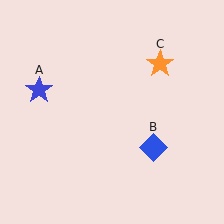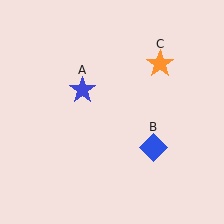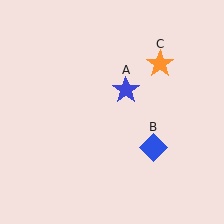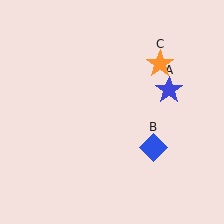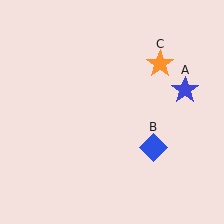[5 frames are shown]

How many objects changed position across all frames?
1 object changed position: blue star (object A).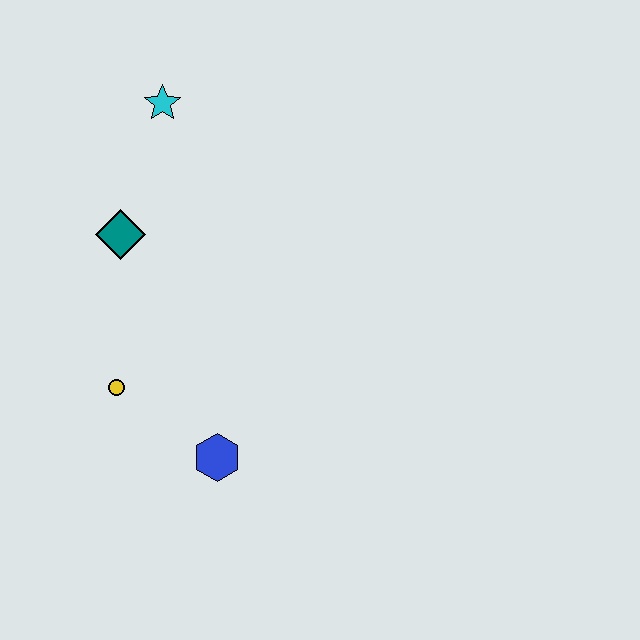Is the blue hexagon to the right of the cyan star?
Yes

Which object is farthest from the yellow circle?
The cyan star is farthest from the yellow circle.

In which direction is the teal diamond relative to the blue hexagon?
The teal diamond is above the blue hexagon.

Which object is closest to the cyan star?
The teal diamond is closest to the cyan star.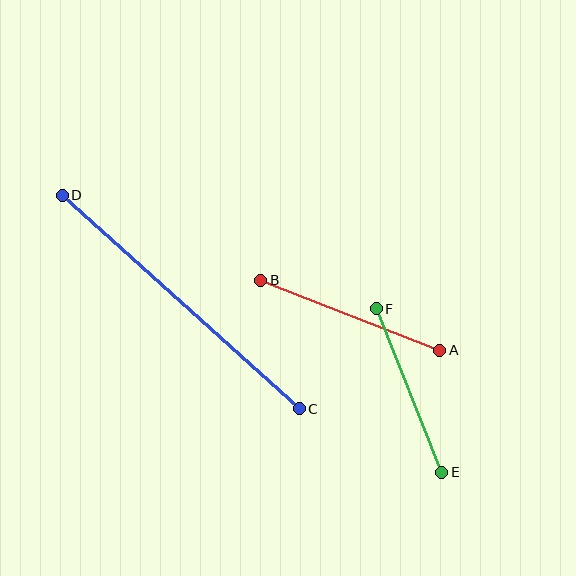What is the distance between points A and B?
The distance is approximately 192 pixels.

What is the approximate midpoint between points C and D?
The midpoint is at approximately (181, 302) pixels.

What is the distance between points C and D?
The distance is approximately 319 pixels.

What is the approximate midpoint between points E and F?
The midpoint is at approximately (409, 390) pixels.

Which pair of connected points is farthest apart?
Points C and D are farthest apart.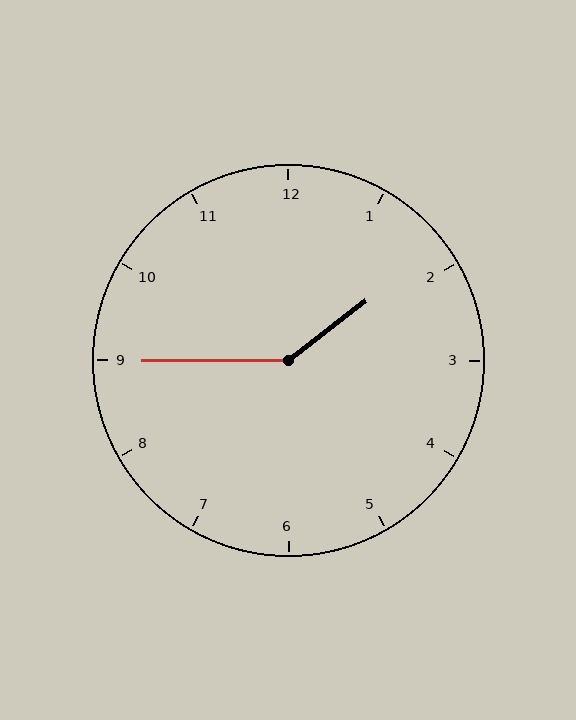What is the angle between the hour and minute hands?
Approximately 142 degrees.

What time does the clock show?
1:45.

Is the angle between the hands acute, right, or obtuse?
It is obtuse.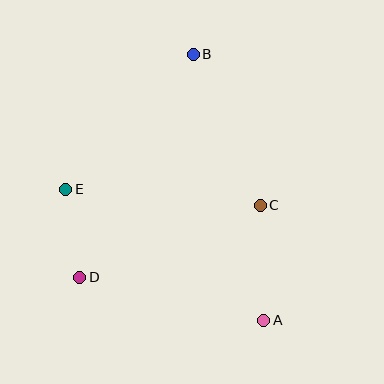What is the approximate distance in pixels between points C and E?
The distance between C and E is approximately 195 pixels.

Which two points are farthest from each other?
Points A and B are farthest from each other.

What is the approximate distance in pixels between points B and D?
The distance between B and D is approximately 250 pixels.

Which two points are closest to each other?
Points D and E are closest to each other.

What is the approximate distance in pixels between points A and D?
The distance between A and D is approximately 189 pixels.